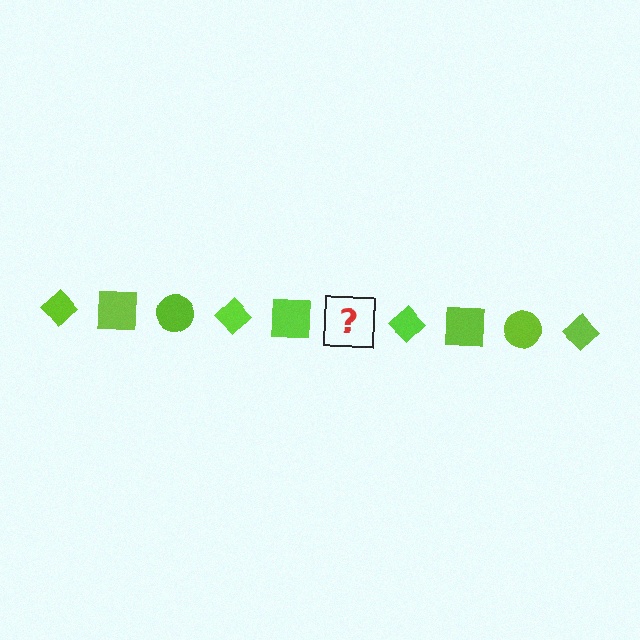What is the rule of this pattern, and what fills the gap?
The rule is that the pattern cycles through diamond, square, circle shapes in lime. The gap should be filled with a lime circle.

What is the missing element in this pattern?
The missing element is a lime circle.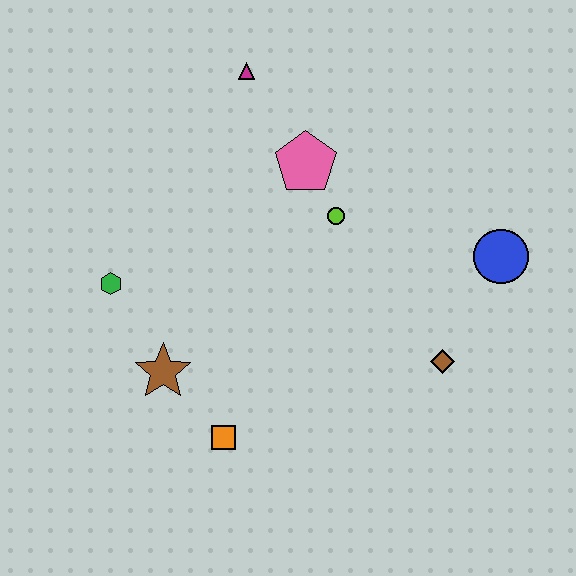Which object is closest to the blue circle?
The brown diamond is closest to the blue circle.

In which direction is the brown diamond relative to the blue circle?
The brown diamond is below the blue circle.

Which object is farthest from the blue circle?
The green hexagon is farthest from the blue circle.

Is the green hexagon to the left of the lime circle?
Yes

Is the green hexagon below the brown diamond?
No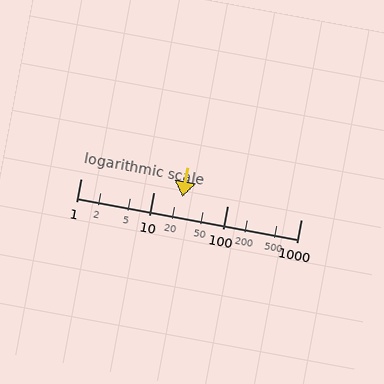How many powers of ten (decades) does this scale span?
The scale spans 3 decades, from 1 to 1000.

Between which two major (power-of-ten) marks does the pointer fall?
The pointer is between 10 and 100.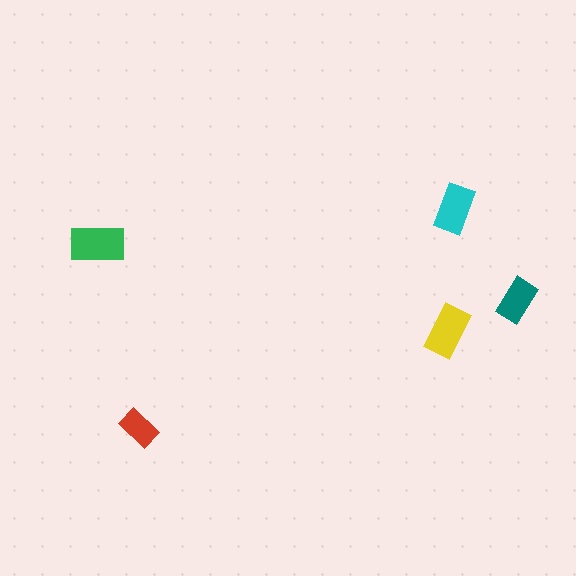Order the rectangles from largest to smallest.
the green one, the yellow one, the cyan one, the teal one, the red one.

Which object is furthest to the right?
The teal rectangle is rightmost.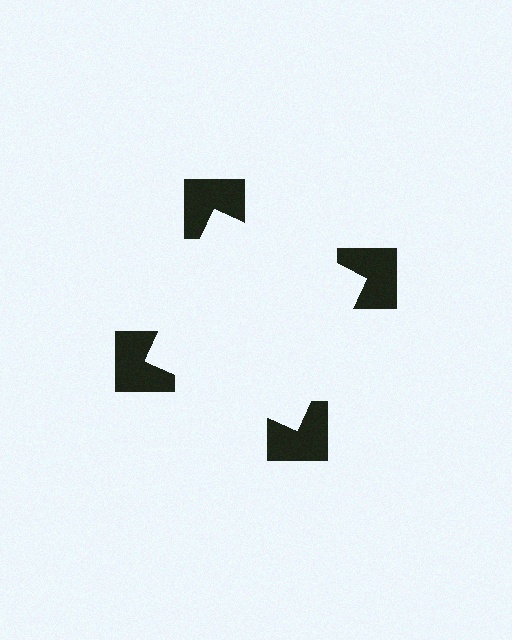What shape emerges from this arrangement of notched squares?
An illusory square — its edges are inferred from the aligned wedge cuts in the notched squares, not physically drawn.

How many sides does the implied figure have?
4 sides.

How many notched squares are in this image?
There are 4 — one at each vertex of the illusory square.